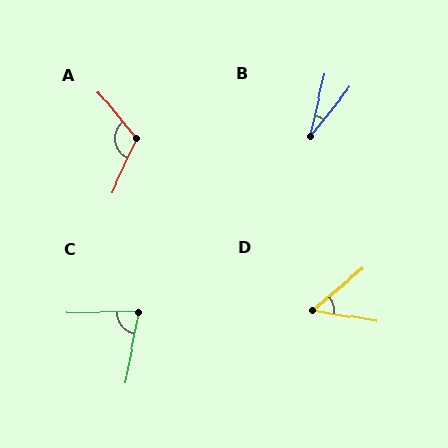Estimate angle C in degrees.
Approximately 79 degrees.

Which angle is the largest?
A, at approximately 115 degrees.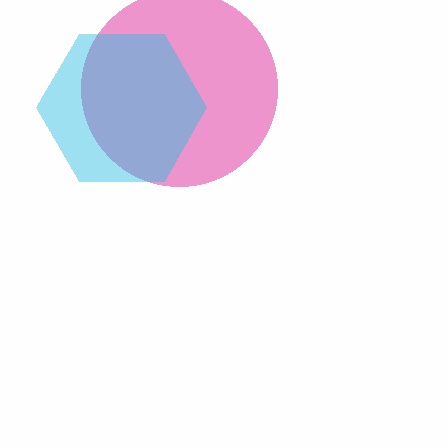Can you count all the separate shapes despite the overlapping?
Yes, there are 2 separate shapes.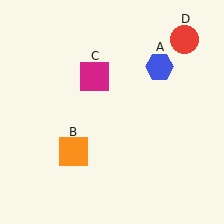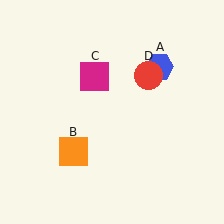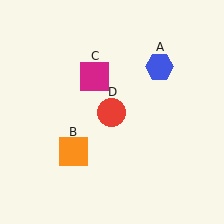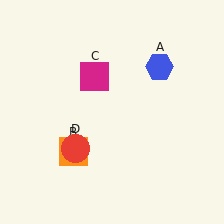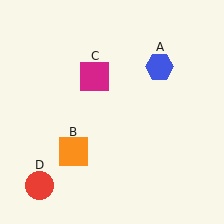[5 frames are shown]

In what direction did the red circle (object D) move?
The red circle (object D) moved down and to the left.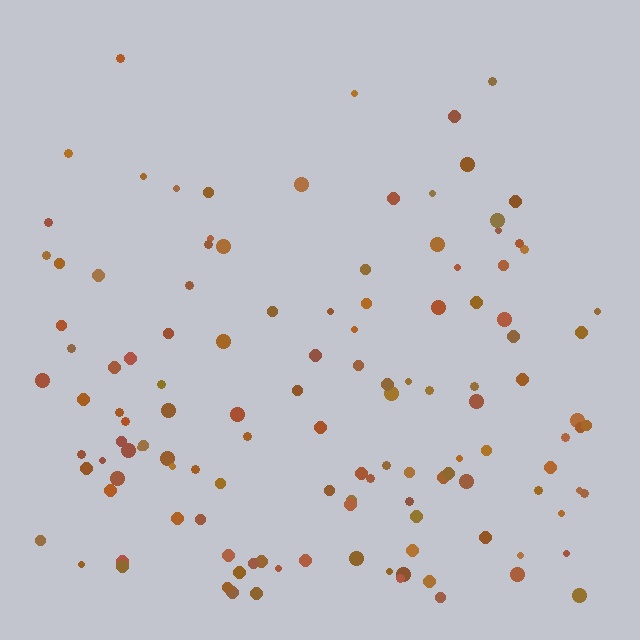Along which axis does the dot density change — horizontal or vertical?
Vertical.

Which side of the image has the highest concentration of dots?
The bottom.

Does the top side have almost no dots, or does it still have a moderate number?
Still a moderate number, just noticeably fewer than the bottom.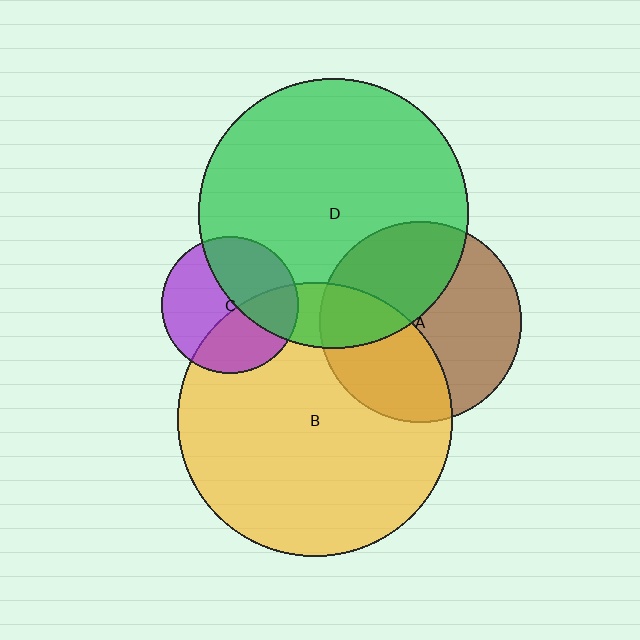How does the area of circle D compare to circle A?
Approximately 1.8 times.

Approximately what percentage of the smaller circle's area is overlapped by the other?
Approximately 40%.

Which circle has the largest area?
Circle B (yellow).